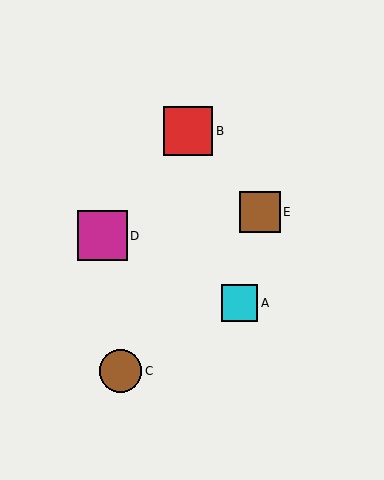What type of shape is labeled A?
Shape A is a cyan square.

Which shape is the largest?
The magenta square (labeled D) is the largest.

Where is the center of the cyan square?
The center of the cyan square is at (240, 303).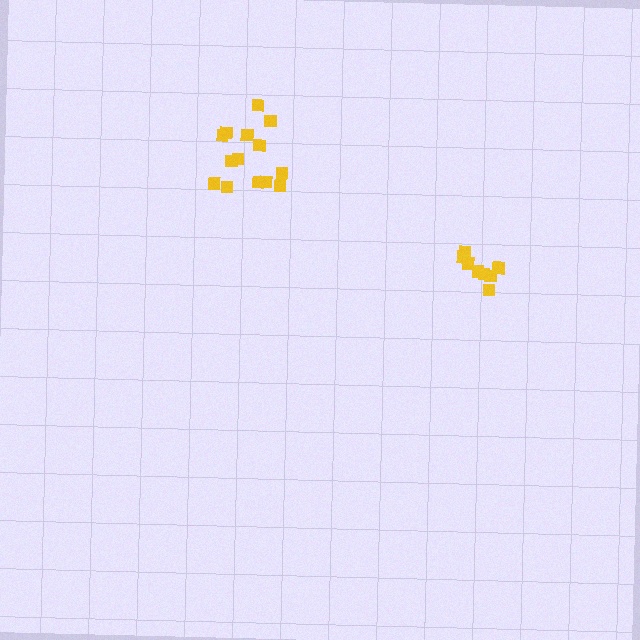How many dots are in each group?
Group 1: 14 dots, Group 2: 8 dots (22 total).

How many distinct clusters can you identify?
There are 2 distinct clusters.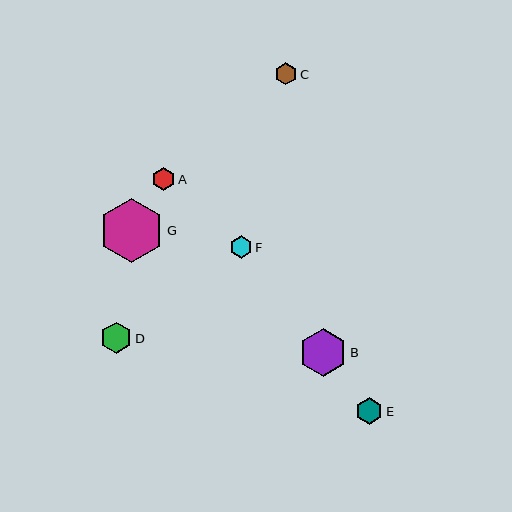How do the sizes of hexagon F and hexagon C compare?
Hexagon F and hexagon C are approximately the same size.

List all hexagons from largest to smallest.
From largest to smallest: G, B, D, E, A, F, C.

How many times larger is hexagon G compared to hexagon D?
Hexagon G is approximately 2.1 times the size of hexagon D.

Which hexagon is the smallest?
Hexagon C is the smallest with a size of approximately 22 pixels.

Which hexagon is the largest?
Hexagon G is the largest with a size of approximately 64 pixels.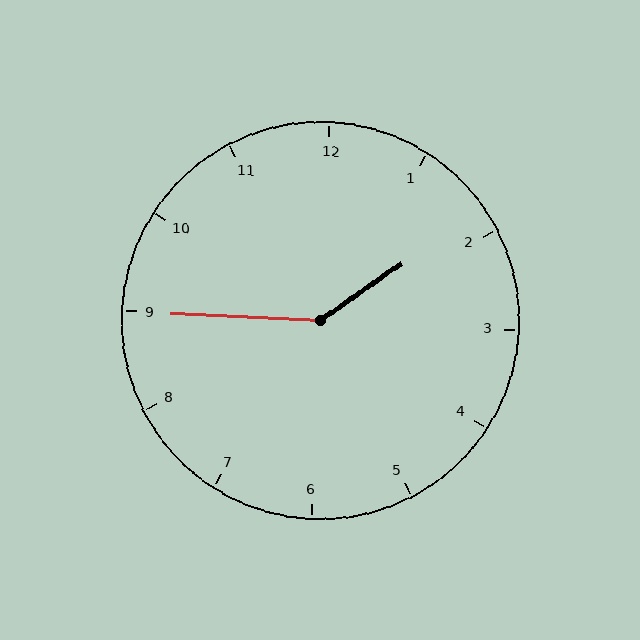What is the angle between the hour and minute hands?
Approximately 142 degrees.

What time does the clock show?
1:45.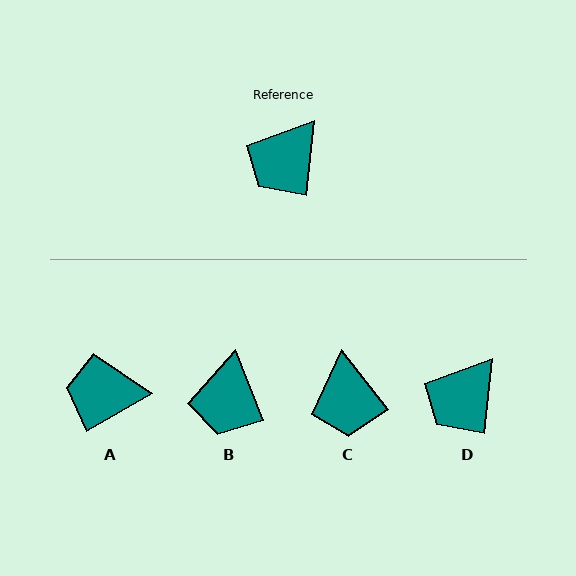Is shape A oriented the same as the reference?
No, it is off by about 54 degrees.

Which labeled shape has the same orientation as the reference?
D.